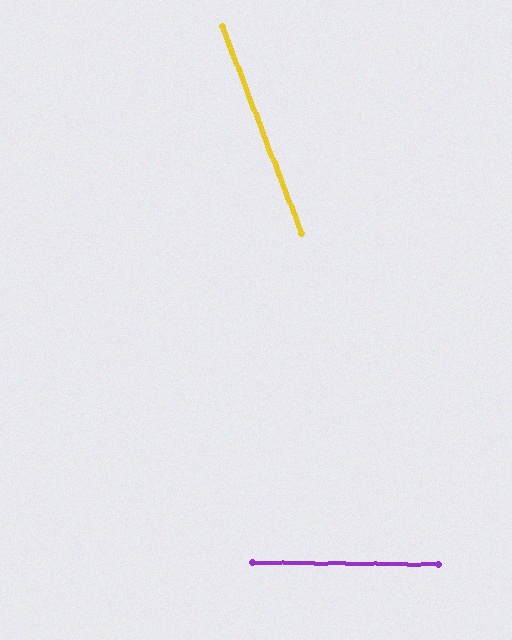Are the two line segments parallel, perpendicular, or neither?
Neither parallel nor perpendicular — they differ by about 68°.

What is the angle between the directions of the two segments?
Approximately 68 degrees.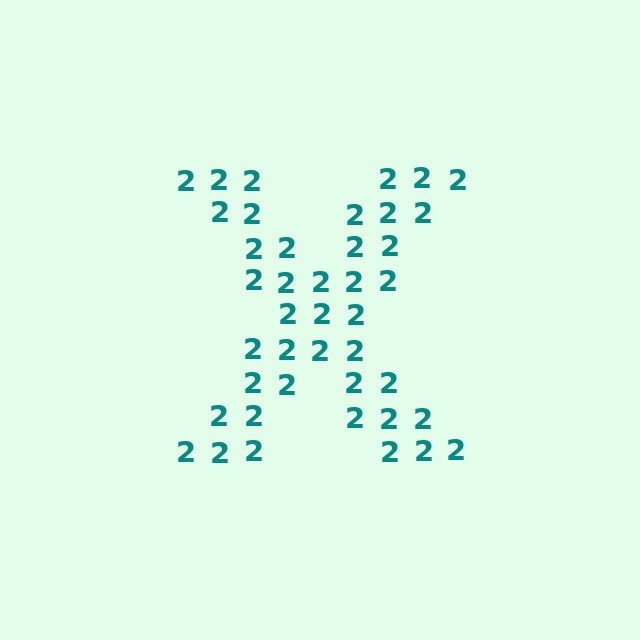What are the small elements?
The small elements are digit 2's.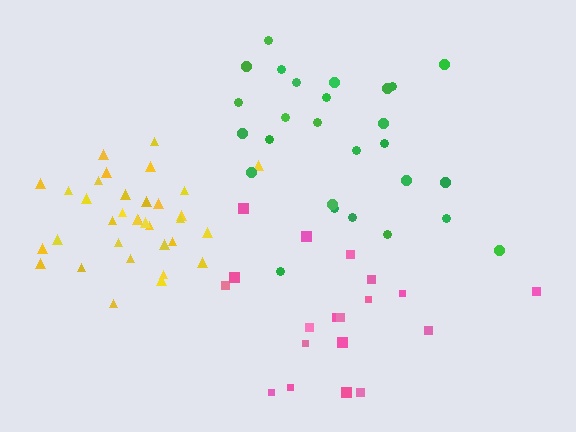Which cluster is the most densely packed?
Yellow.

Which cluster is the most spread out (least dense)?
Pink.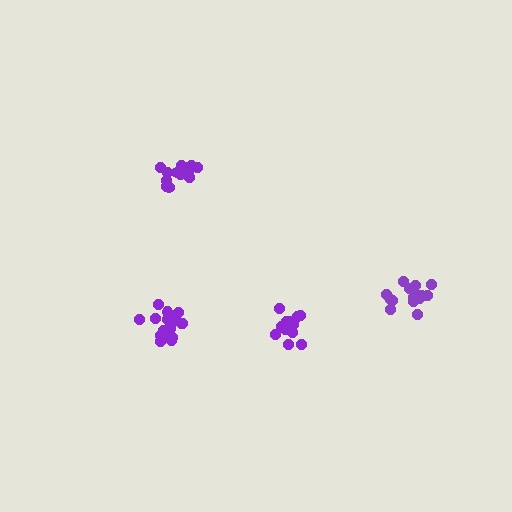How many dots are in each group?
Group 1: 15 dots, Group 2: 19 dots, Group 3: 14 dots, Group 4: 18 dots (66 total).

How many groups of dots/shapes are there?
There are 4 groups.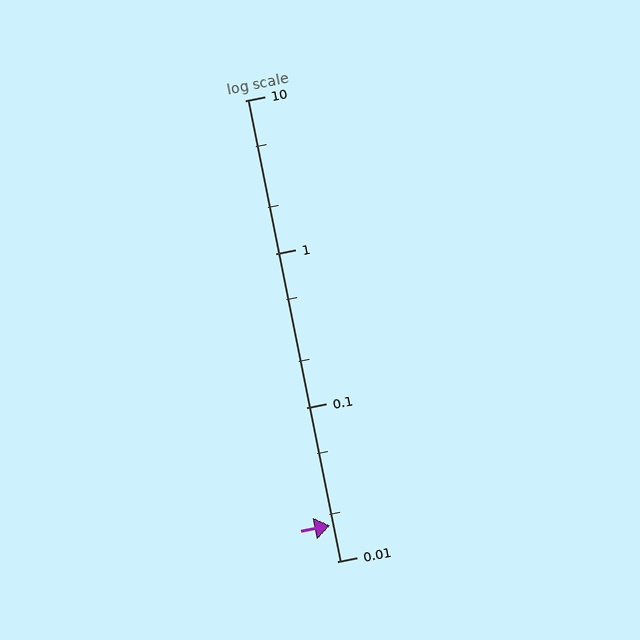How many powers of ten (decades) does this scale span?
The scale spans 3 decades, from 0.01 to 10.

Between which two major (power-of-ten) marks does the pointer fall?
The pointer is between 0.01 and 0.1.